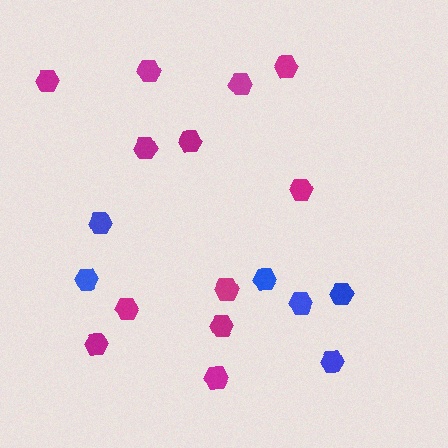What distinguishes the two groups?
There are 2 groups: one group of blue hexagons (6) and one group of magenta hexagons (12).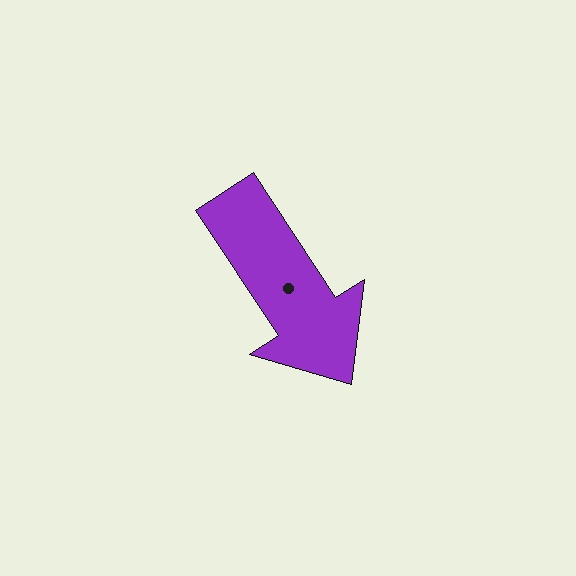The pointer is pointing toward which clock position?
Roughly 5 o'clock.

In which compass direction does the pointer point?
Southeast.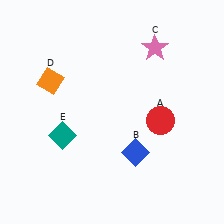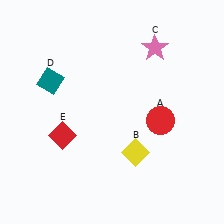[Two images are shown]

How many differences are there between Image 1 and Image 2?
There are 3 differences between the two images.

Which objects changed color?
B changed from blue to yellow. D changed from orange to teal. E changed from teal to red.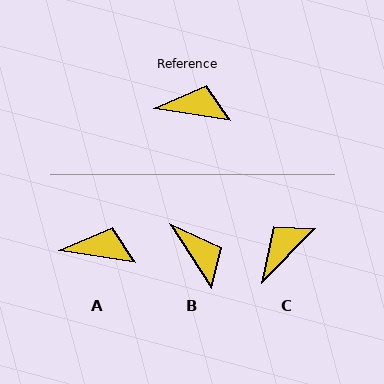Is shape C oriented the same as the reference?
No, it is off by about 54 degrees.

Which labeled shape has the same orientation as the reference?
A.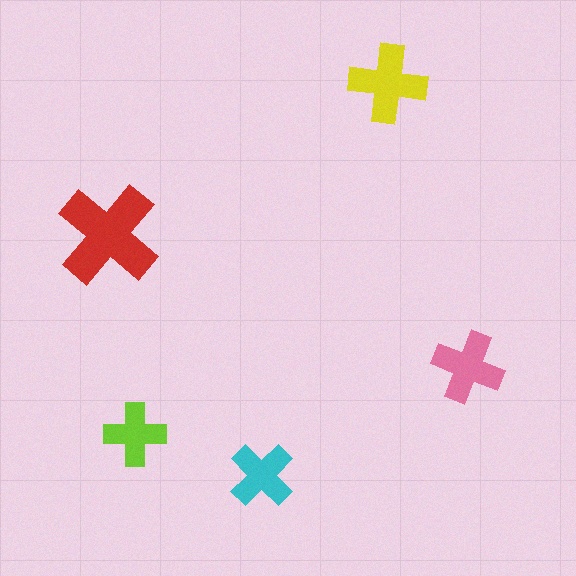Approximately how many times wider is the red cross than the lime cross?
About 1.5 times wider.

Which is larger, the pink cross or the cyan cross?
The pink one.